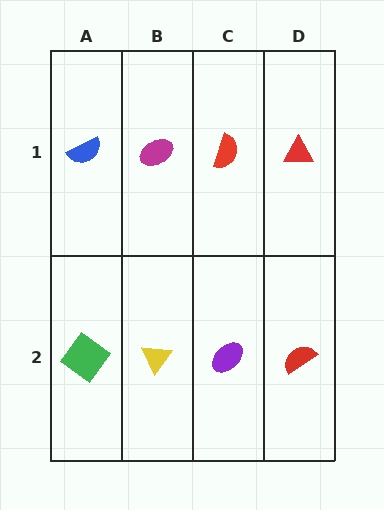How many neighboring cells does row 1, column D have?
2.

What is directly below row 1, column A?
A green diamond.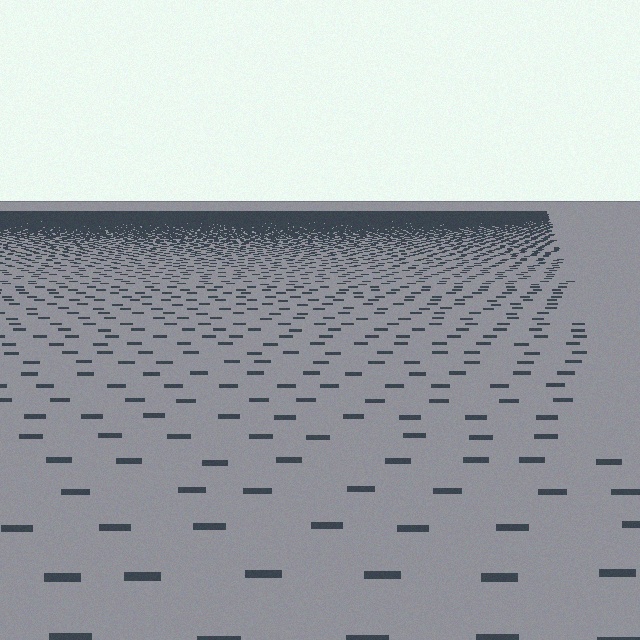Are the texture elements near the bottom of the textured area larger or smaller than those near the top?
Larger. Near the bottom, elements are closer to the viewer and appear at a bigger on-screen size.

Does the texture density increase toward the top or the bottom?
Density increases toward the top.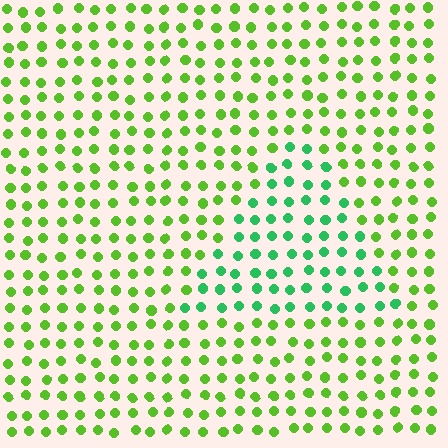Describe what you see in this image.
The image is filled with small lime elements in a uniform arrangement. A triangle-shaped region is visible where the elements are tinted to a slightly different hue, forming a subtle color boundary.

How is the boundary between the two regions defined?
The boundary is defined purely by a slight shift in hue (about 39 degrees). Spacing, size, and orientation are identical on both sides.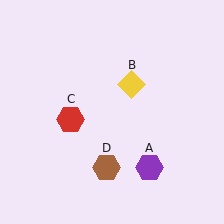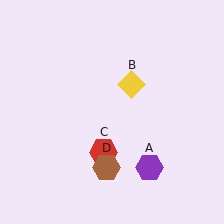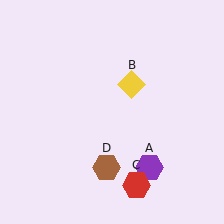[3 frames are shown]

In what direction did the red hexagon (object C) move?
The red hexagon (object C) moved down and to the right.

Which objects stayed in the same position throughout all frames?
Purple hexagon (object A) and yellow diamond (object B) and brown hexagon (object D) remained stationary.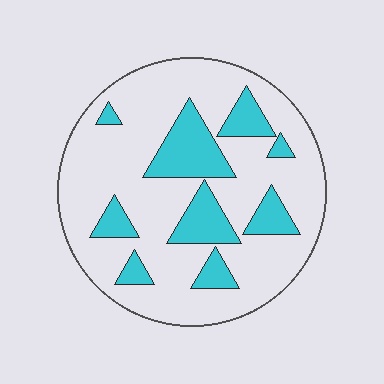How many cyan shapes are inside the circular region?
9.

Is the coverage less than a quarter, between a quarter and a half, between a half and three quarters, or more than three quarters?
Less than a quarter.